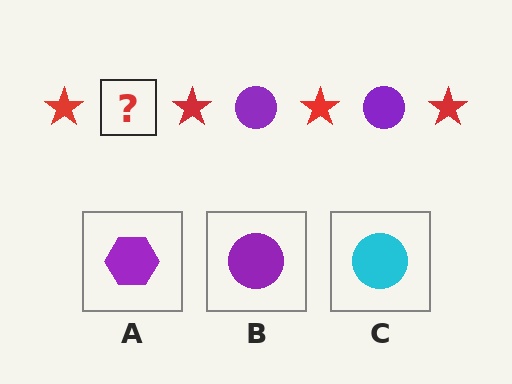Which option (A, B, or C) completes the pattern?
B.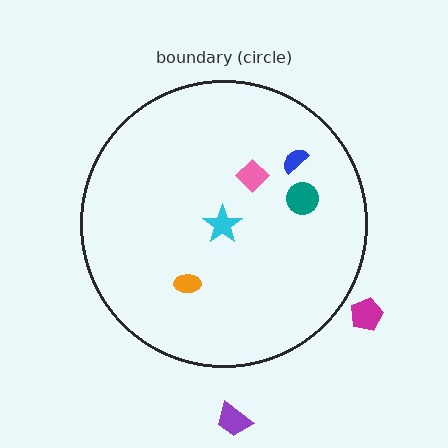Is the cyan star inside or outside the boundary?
Inside.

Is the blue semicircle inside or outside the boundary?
Inside.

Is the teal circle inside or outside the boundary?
Inside.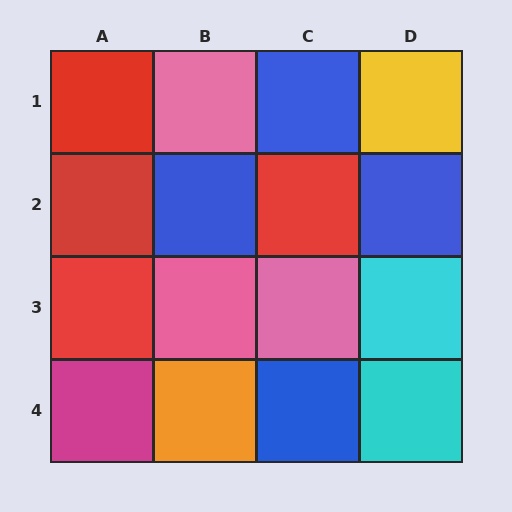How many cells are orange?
1 cell is orange.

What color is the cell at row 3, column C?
Pink.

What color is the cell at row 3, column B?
Pink.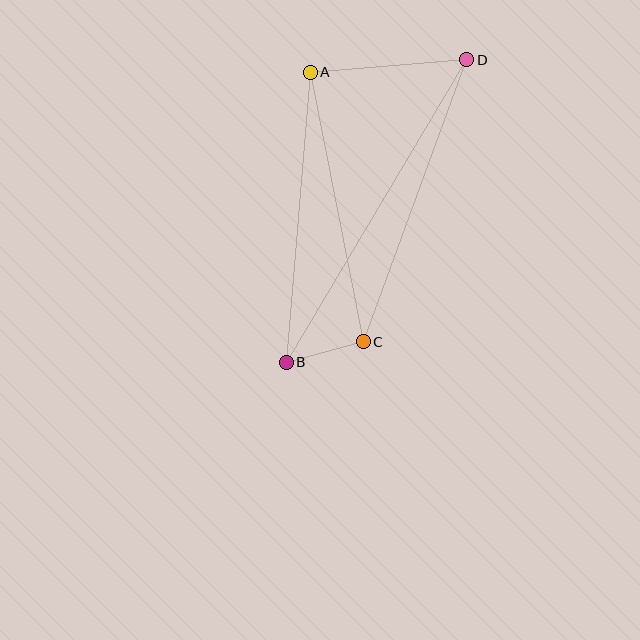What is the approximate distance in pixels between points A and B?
The distance between A and B is approximately 291 pixels.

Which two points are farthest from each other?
Points B and D are farthest from each other.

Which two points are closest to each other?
Points B and C are closest to each other.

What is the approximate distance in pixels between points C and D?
The distance between C and D is approximately 300 pixels.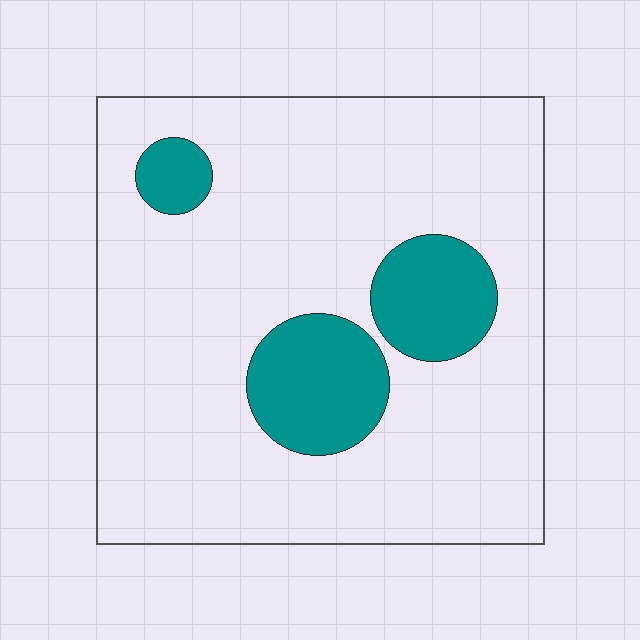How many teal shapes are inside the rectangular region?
3.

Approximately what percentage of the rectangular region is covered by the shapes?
Approximately 15%.